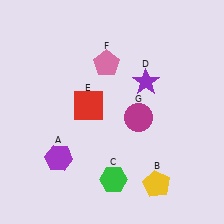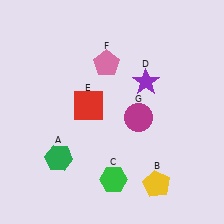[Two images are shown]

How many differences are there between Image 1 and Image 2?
There is 1 difference between the two images.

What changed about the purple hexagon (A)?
In Image 1, A is purple. In Image 2, it changed to green.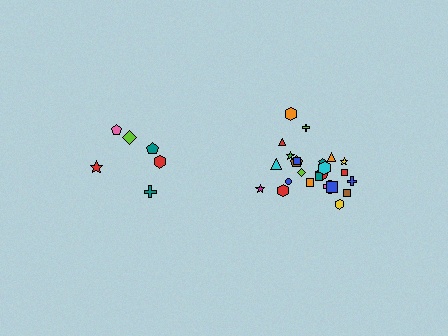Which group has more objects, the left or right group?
The right group.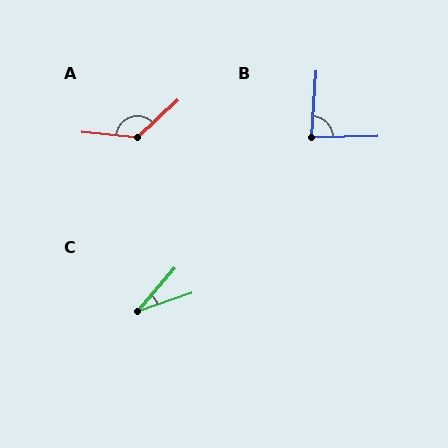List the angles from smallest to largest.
C (30°), B (85°), A (132°).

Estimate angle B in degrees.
Approximately 85 degrees.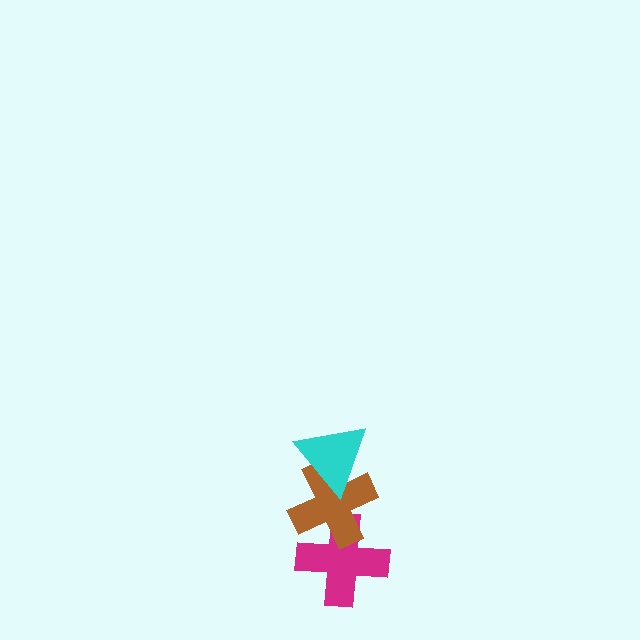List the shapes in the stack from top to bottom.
From top to bottom: the cyan triangle, the brown cross, the magenta cross.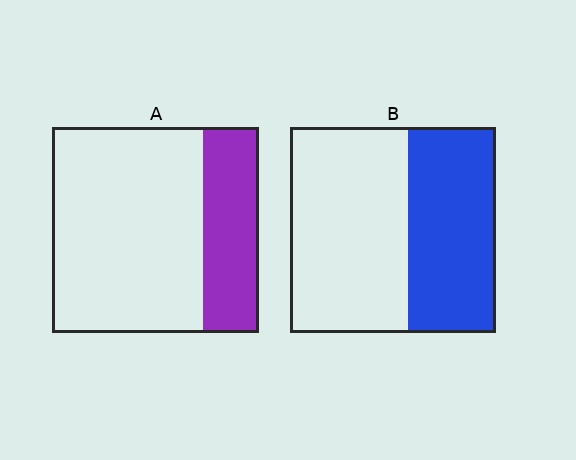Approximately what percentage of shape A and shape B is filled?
A is approximately 25% and B is approximately 45%.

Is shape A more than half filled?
No.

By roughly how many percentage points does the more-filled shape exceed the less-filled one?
By roughly 15 percentage points (B over A).